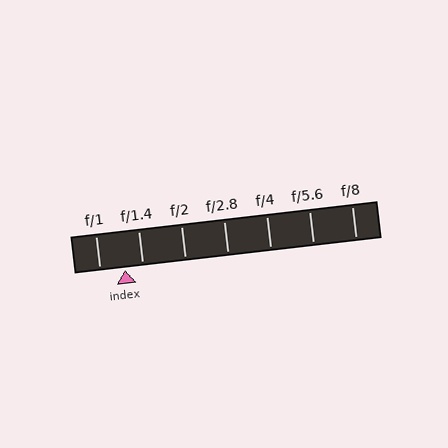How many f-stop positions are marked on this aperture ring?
There are 7 f-stop positions marked.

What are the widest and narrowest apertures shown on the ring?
The widest aperture shown is f/1 and the narrowest is f/8.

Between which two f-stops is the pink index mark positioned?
The index mark is between f/1 and f/1.4.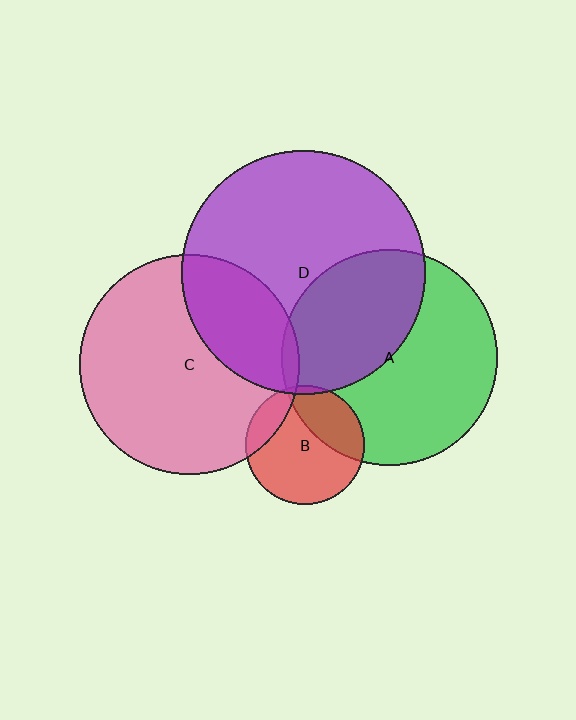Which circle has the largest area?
Circle D (purple).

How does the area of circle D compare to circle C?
Approximately 1.2 times.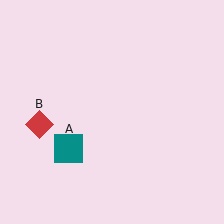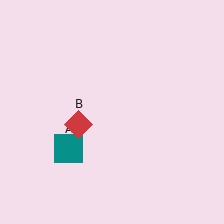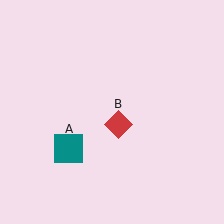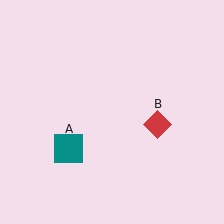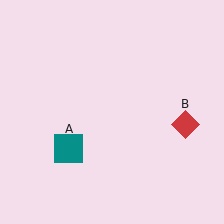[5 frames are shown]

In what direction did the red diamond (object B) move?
The red diamond (object B) moved right.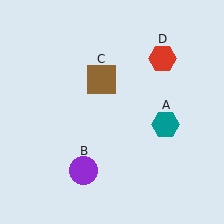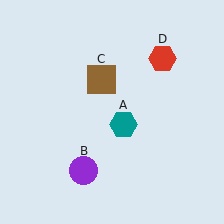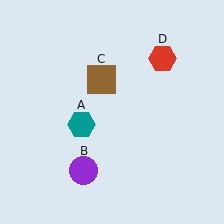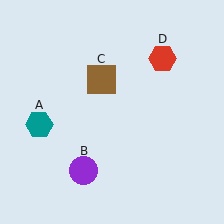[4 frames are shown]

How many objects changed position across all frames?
1 object changed position: teal hexagon (object A).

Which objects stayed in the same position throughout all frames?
Purple circle (object B) and brown square (object C) and red hexagon (object D) remained stationary.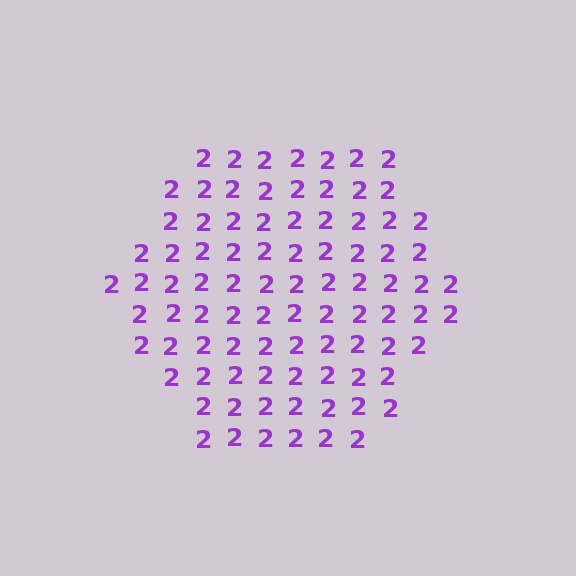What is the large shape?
The large shape is a hexagon.